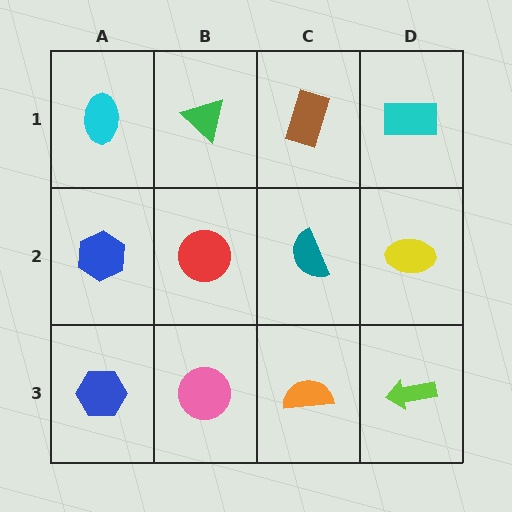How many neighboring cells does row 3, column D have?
2.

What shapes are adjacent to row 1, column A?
A blue hexagon (row 2, column A), a green triangle (row 1, column B).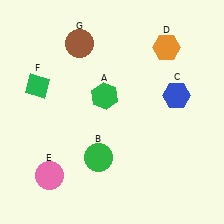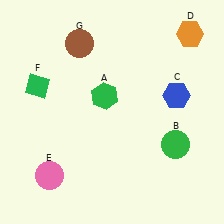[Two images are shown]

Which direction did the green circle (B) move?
The green circle (B) moved right.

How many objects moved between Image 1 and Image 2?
2 objects moved between the two images.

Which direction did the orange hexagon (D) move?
The orange hexagon (D) moved right.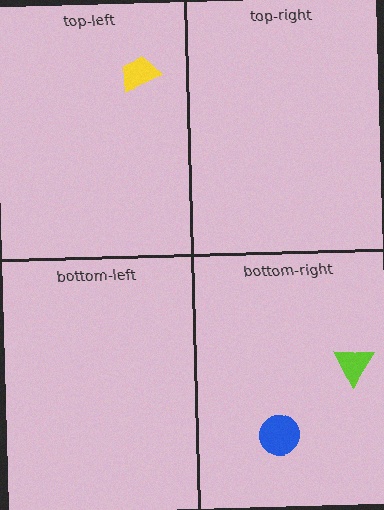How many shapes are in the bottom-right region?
2.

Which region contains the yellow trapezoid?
The top-left region.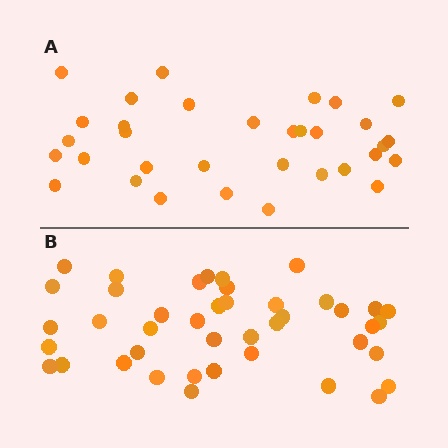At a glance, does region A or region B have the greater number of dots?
Region B (the bottom region) has more dots.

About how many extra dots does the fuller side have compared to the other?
Region B has roughly 8 or so more dots than region A.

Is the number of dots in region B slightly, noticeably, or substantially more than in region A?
Region B has noticeably more, but not dramatically so. The ratio is roughly 1.3 to 1.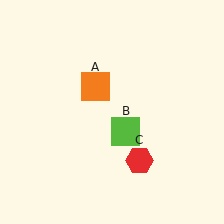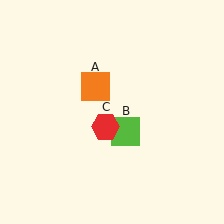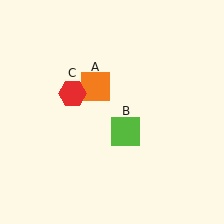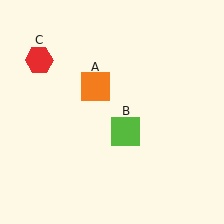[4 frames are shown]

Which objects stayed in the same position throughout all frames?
Orange square (object A) and lime square (object B) remained stationary.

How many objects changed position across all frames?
1 object changed position: red hexagon (object C).